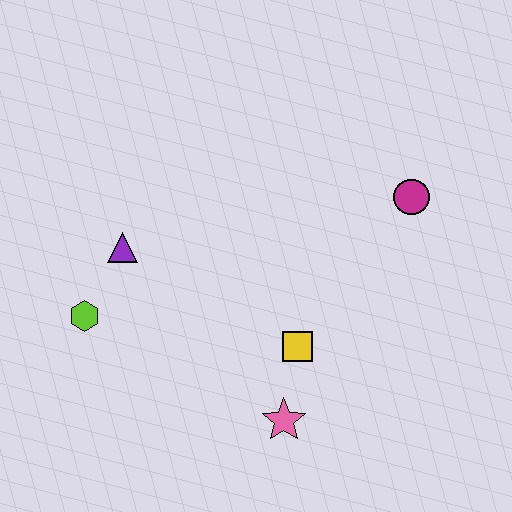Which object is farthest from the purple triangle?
The magenta circle is farthest from the purple triangle.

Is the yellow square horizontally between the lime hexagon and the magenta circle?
Yes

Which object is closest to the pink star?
The yellow square is closest to the pink star.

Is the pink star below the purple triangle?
Yes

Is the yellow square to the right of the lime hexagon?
Yes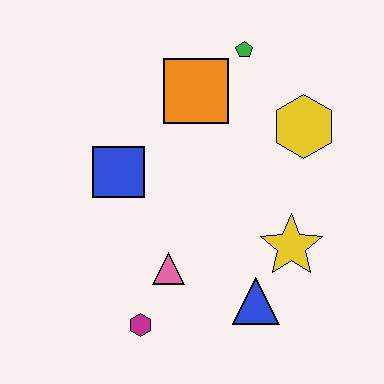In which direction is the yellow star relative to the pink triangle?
The yellow star is to the right of the pink triangle.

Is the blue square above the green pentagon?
No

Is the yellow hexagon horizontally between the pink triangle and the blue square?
No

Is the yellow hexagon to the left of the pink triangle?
No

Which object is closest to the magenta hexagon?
The pink triangle is closest to the magenta hexagon.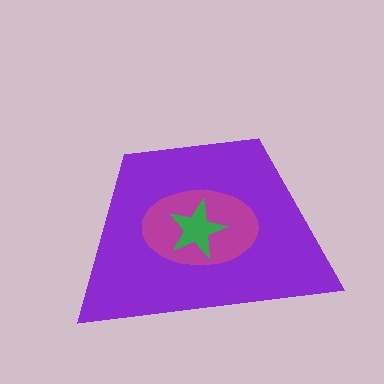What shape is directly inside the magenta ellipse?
The green star.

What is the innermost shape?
The green star.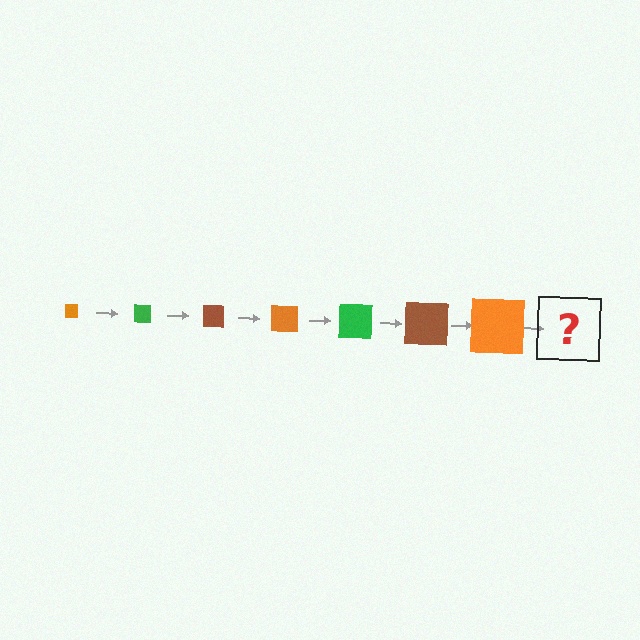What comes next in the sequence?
The next element should be a green square, larger than the previous one.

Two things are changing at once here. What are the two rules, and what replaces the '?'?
The two rules are that the square grows larger each step and the color cycles through orange, green, and brown. The '?' should be a green square, larger than the previous one.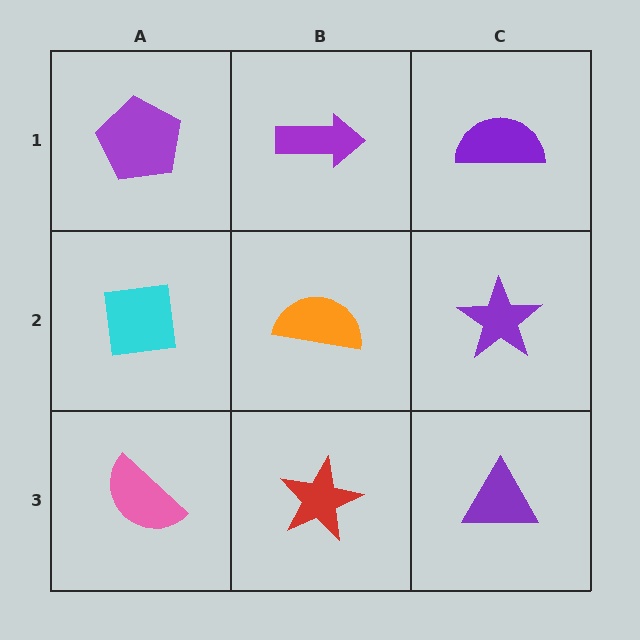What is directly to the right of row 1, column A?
A purple arrow.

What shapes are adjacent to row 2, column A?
A purple pentagon (row 1, column A), a pink semicircle (row 3, column A), an orange semicircle (row 2, column B).